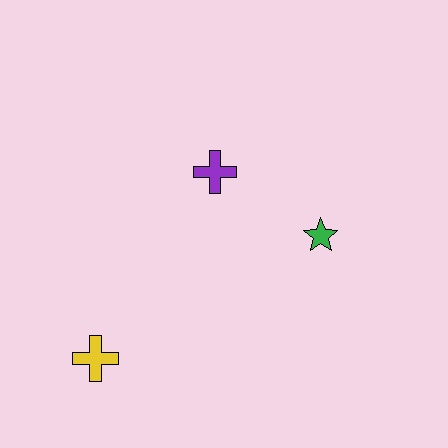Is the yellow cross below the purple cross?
Yes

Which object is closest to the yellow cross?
The purple cross is closest to the yellow cross.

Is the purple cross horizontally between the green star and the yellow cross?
Yes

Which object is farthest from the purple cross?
The yellow cross is farthest from the purple cross.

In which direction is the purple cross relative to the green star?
The purple cross is to the left of the green star.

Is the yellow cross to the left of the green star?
Yes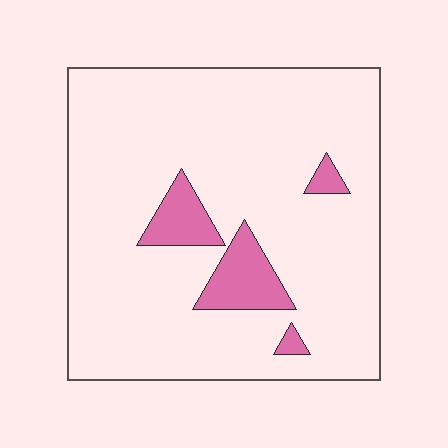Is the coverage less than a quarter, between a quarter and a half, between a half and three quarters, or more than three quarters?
Less than a quarter.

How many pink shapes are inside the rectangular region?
4.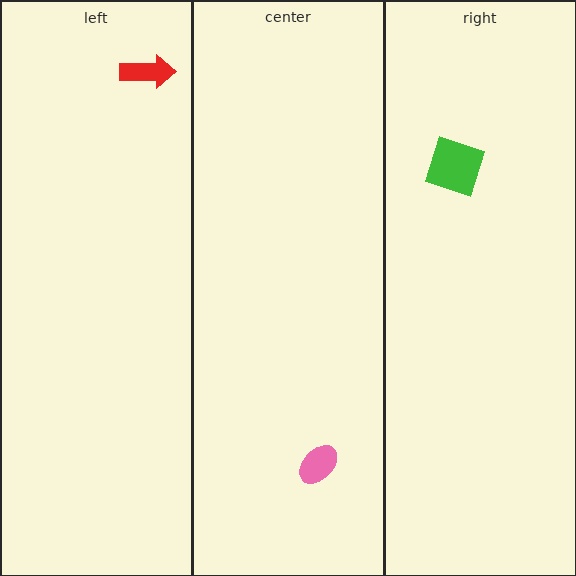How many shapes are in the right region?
1.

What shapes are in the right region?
The green square.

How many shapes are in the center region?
1.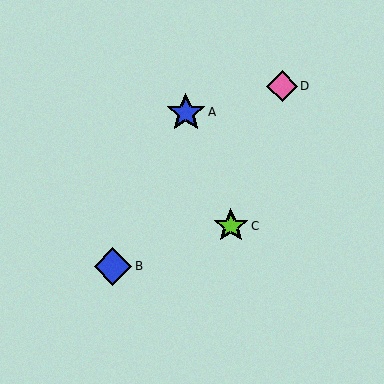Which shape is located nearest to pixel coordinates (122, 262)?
The blue diamond (labeled B) at (113, 266) is nearest to that location.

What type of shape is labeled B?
Shape B is a blue diamond.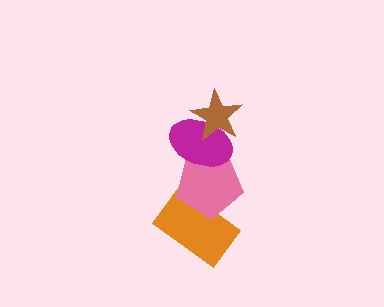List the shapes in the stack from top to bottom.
From top to bottom: the brown star, the magenta ellipse, the pink pentagon, the orange rectangle.